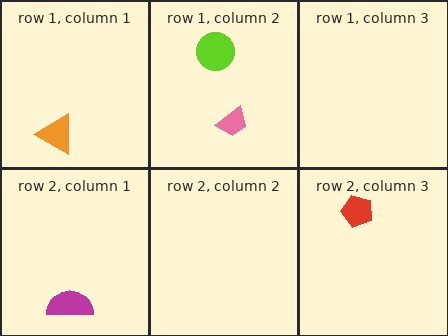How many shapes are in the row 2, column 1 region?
1.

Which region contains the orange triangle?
The row 1, column 1 region.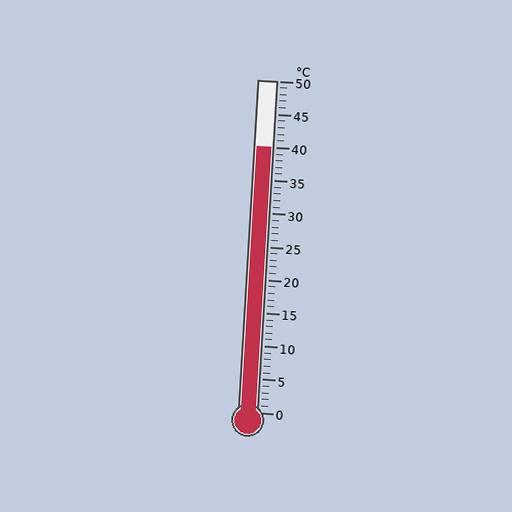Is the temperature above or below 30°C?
The temperature is above 30°C.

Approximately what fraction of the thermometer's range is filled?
The thermometer is filled to approximately 80% of its range.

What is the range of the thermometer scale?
The thermometer scale ranges from 0°C to 50°C.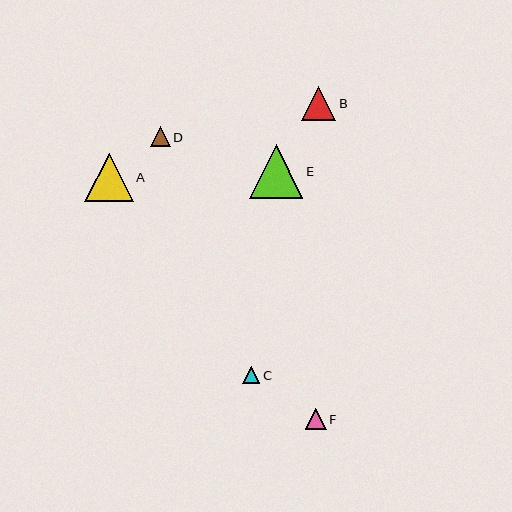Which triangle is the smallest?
Triangle C is the smallest with a size of approximately 17 pixels.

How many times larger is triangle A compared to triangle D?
Triangle A is approximately 2.4 times the size of triangle D.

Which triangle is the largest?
Triangle E is the largest with a size of approximately 53 pixels.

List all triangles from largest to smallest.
From largest to smallest: E, A, B, F, D, C.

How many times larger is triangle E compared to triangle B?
Triangle E is approximately 1.6 times the size of triangle B.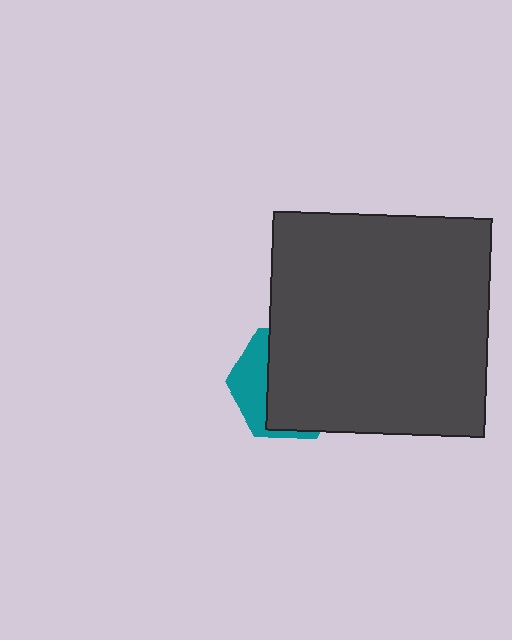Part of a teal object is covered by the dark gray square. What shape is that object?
It is a hexagon.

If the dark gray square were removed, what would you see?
You would see the complete teal hexagon.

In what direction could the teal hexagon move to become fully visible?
The teal hexagon could move left. That would shift it out from behind the dark gray square entirely.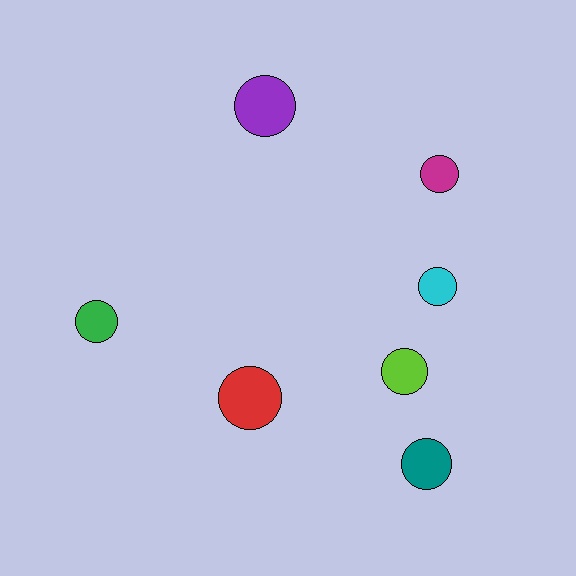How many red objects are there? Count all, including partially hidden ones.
There is 1 red object.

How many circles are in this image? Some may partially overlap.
There are 7 circles.